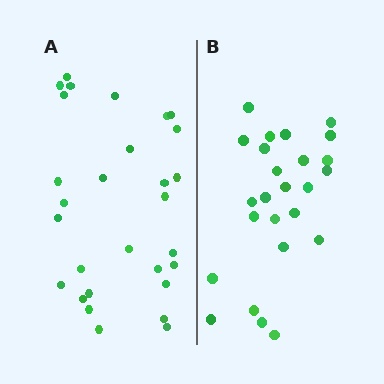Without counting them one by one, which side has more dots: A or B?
Region A (the left region) has more dots.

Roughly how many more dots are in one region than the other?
Region A has about 4 more dots than region B.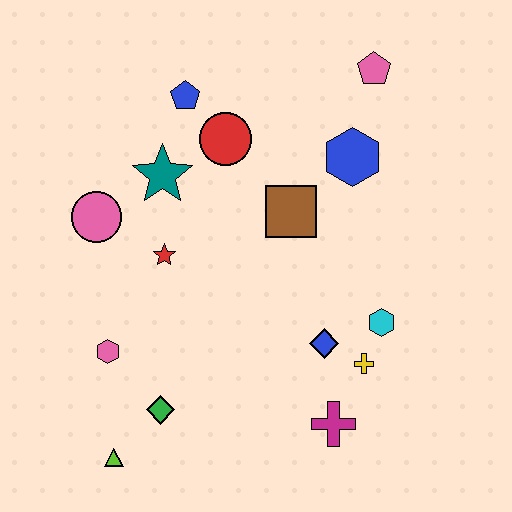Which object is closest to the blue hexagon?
The brown square is closest to the blue hexagon.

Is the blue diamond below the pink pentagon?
Yes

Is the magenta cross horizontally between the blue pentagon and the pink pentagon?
Yes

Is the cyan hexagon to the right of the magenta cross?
Yes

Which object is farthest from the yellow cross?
The blue pentagon is farthest from the yellow cross.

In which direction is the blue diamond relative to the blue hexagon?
The blue diamond is below the blue hexagon.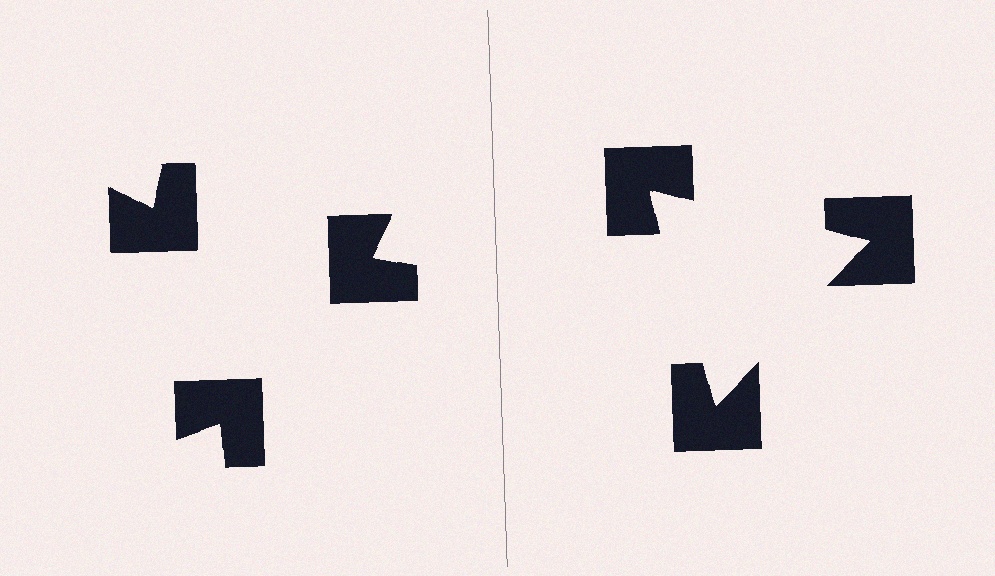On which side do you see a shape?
An illusory triangle appears on the right side. On the left side the wedge cuts are rotated, so no coherent shape forms.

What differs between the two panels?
The notched squares are positioned identically on both sides; only the wedge orientations differ. On the right they align to a triangle; on the left they are misaligned.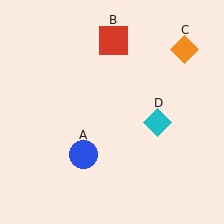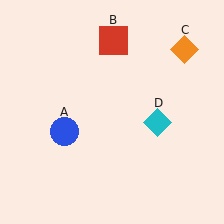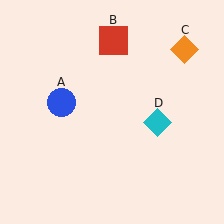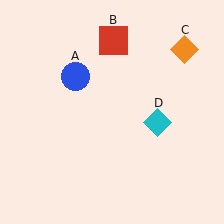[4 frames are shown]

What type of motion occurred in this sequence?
The blue circle (object A) rotated clockwise around the center of the scene.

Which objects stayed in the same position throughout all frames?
Red square (object B) and orange diamond (object C) and cyan diamond (object D) remained stationary.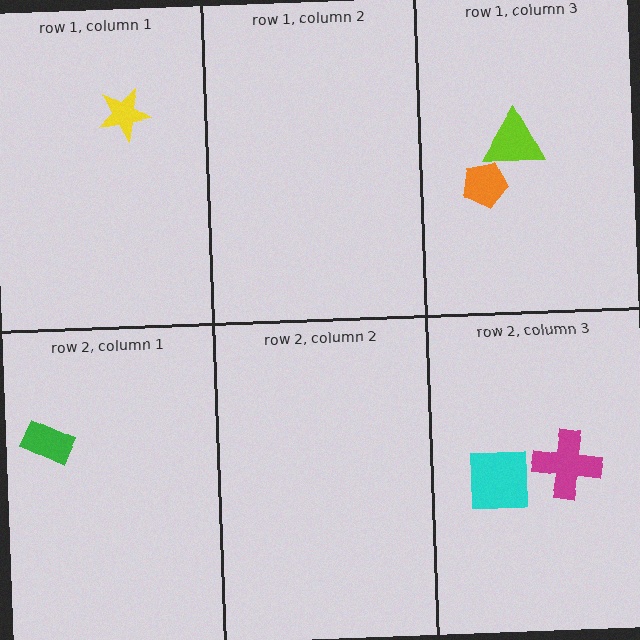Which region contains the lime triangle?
The row 1, column 3 region.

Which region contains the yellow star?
The row 1, column 1 region.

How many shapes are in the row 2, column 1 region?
1.